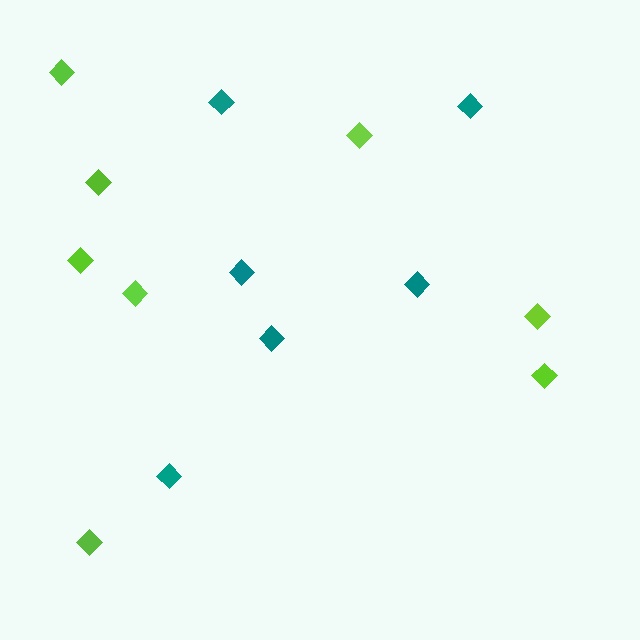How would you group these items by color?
There are 2 groups: one group of teal diamonds (6) and one group of lime diamonds (8).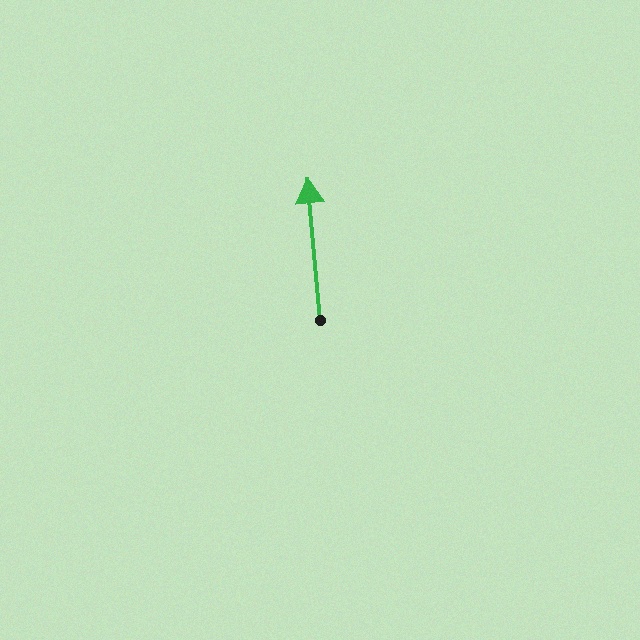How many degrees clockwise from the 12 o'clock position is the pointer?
Approximately 355 degrees.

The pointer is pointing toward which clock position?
Roughly 12 o'clock.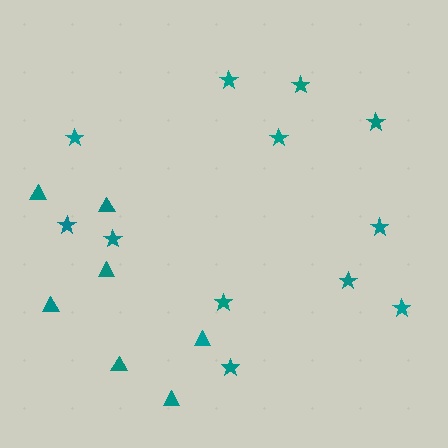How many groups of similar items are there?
There are 2 groups: one group of stars (12) and one group of triangles (7).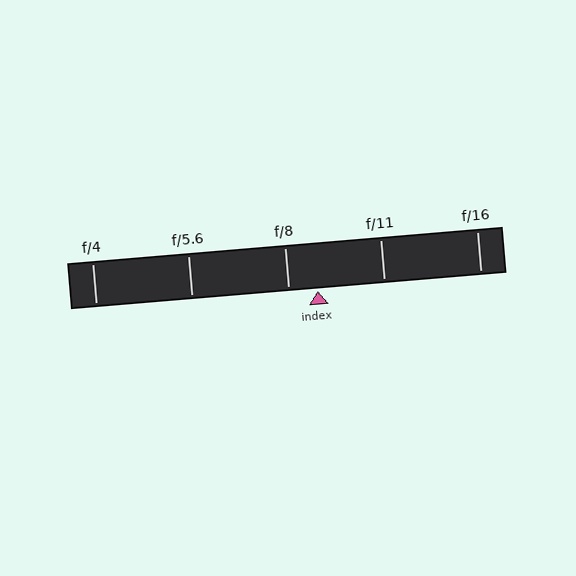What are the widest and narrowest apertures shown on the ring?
The widest aperture shown is f/4 and the narrowest is f/16.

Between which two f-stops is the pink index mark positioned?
The index mark is between f/8 and f/11.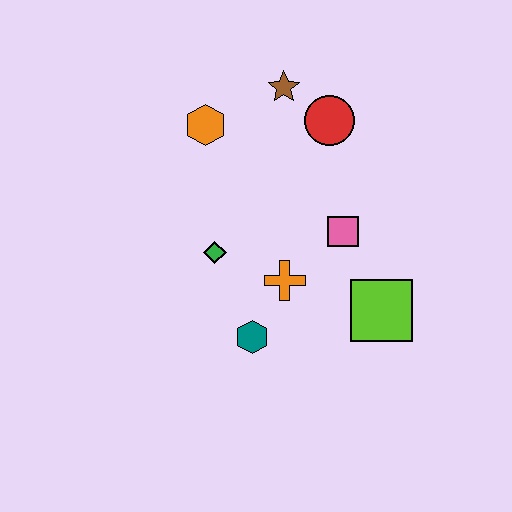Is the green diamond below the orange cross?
No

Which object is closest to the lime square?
The pink square is closest to the lime square.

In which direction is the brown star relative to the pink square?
The brown star is above the pink square.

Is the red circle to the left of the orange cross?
No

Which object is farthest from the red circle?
The teal hexagon is farthest from the red circle.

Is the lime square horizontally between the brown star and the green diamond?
No